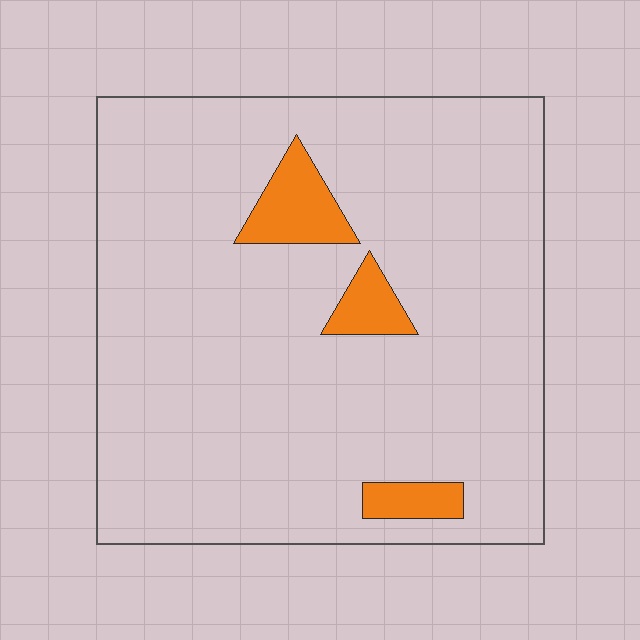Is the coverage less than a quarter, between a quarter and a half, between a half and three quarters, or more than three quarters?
Less than a quarter.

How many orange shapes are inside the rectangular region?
3.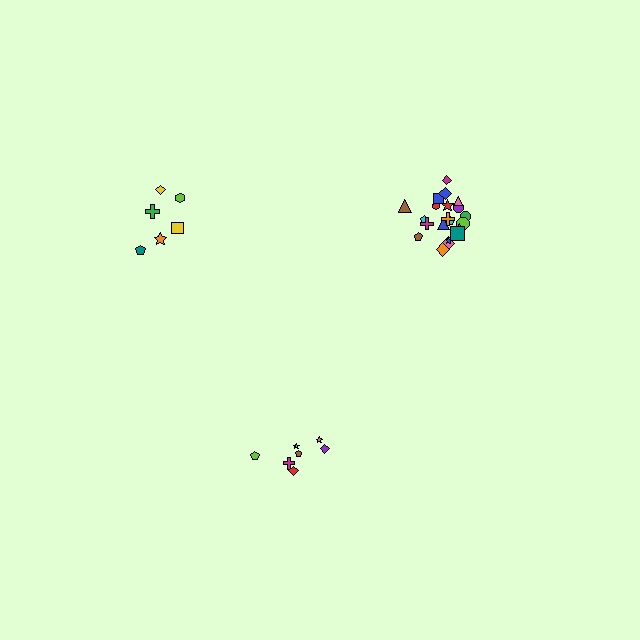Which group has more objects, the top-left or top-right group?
The top-right group.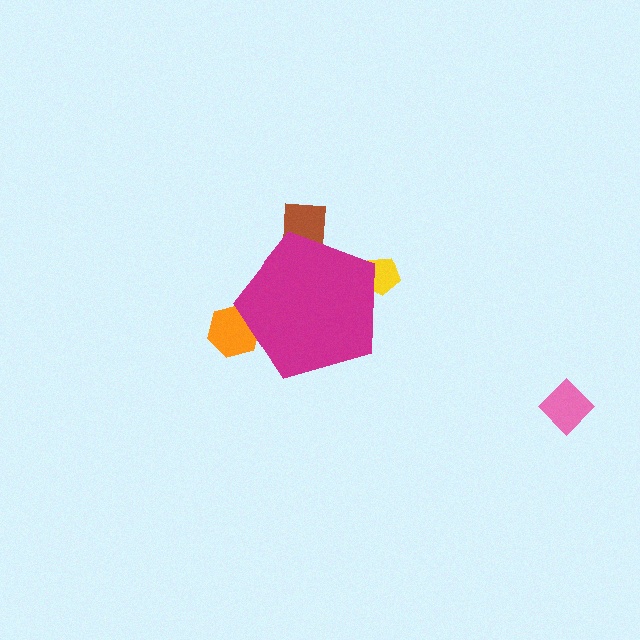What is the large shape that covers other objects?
A magenta pentagon.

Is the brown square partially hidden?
Yes, the brown square is partially hidden behind the magenta pentagon.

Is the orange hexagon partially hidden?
Yes, the orange hexagon is partially hidden behind the magenta pentagon.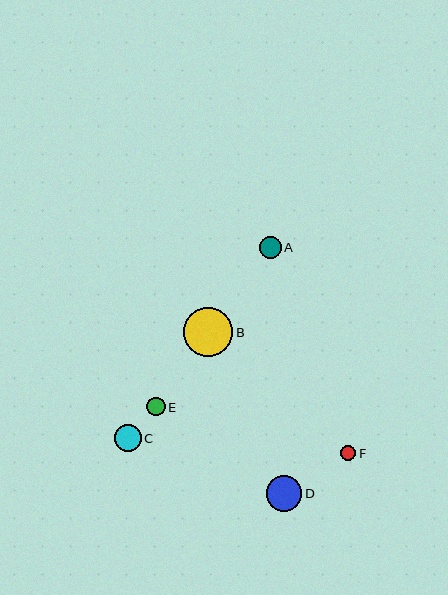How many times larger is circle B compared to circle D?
Circle B is approximately 1.4 times the size of circle D.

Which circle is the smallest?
Circle F is the smallest with a size of approximately 15 pixels.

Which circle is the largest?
Circle B is the largest with a size of approximately 49 pixels.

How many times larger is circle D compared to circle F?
Circle D is approximately 2.3 times the size of circle F.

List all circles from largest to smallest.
From largest to smallest: B, D, C, A, E, F.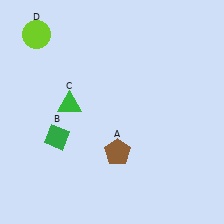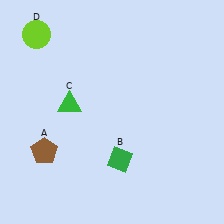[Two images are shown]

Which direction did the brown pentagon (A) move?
The brown pentagon (A) moved left.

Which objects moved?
The objects that moved are: the brown pentagon (A), the green diamond (B).